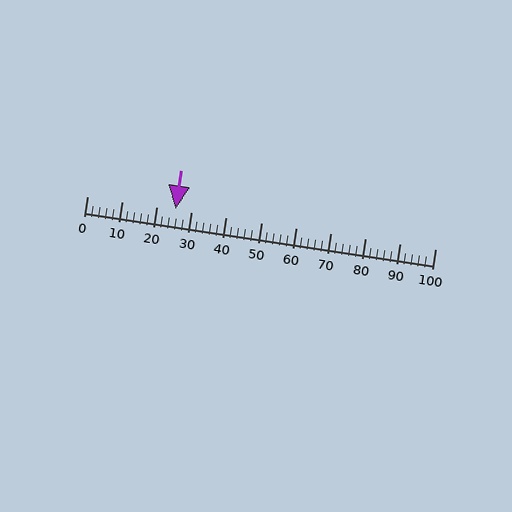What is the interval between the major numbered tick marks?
The major tick marks are spaced 10 units apart.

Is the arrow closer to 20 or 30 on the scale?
The arrow is closer to 30.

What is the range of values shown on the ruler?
The ruler shows values from 0 to 100.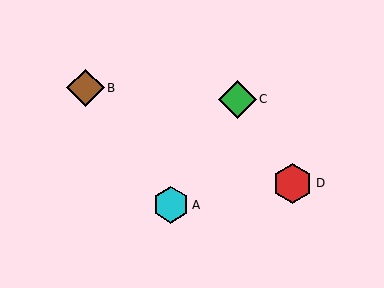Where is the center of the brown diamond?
The center of the brown diamond is at (86, 88).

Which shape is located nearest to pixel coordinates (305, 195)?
The red hexagon (labeled D) at (293, 183) is nearest to that location.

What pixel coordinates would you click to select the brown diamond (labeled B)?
Click at (86, 88) to select the brown diamond B.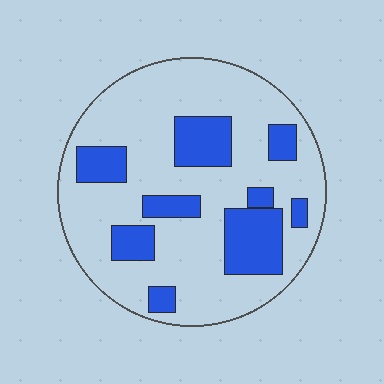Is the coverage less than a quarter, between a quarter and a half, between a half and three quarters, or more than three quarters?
Between a quarter and a half.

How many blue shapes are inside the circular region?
9.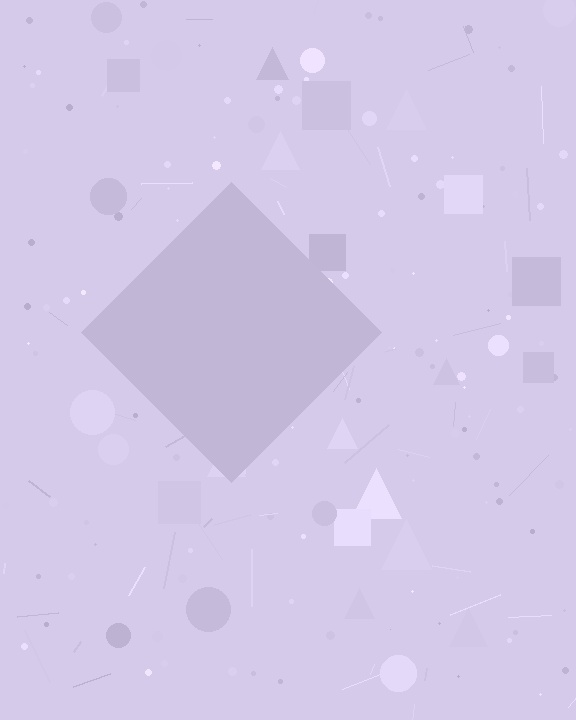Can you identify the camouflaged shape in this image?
The camouflaged shape is a diamond.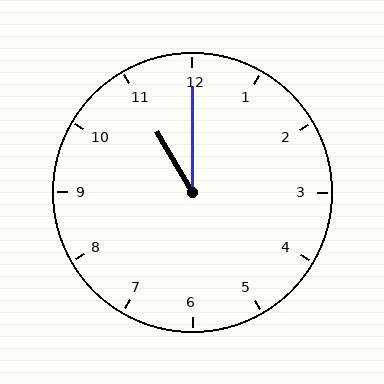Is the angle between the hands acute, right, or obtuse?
It is acute.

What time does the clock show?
11:00.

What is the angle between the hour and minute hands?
Approximately 30 degrees.